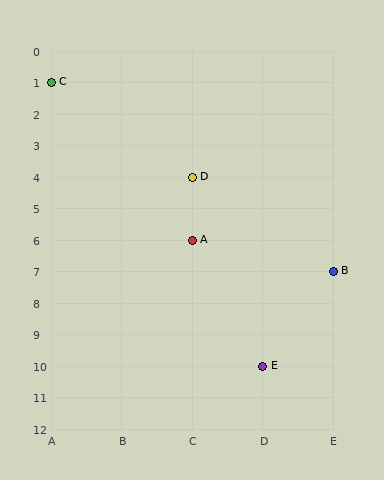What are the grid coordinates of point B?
Point B is at grid coordinates (E, 7).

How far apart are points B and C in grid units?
Points B and C are 4 columns and 6 rows apart (about 7.2 grid units diagonally).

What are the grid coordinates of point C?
Point C is at grid coordinates (A, 1).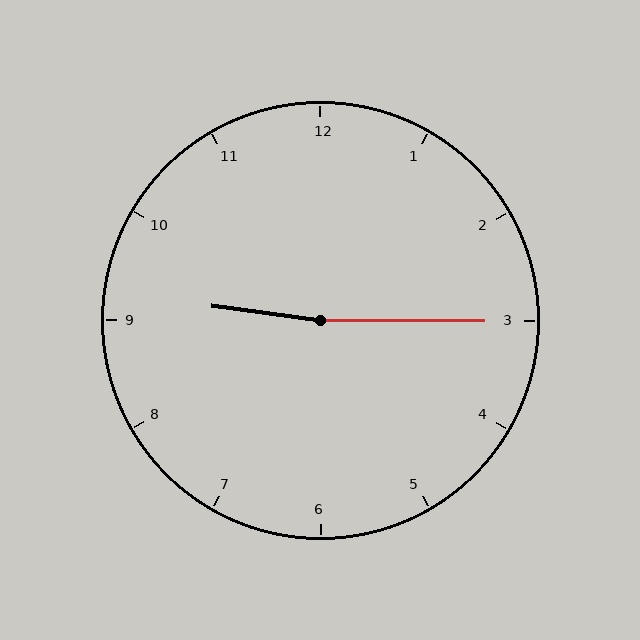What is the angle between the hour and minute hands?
Approximately 172 degrees.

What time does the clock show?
9:15.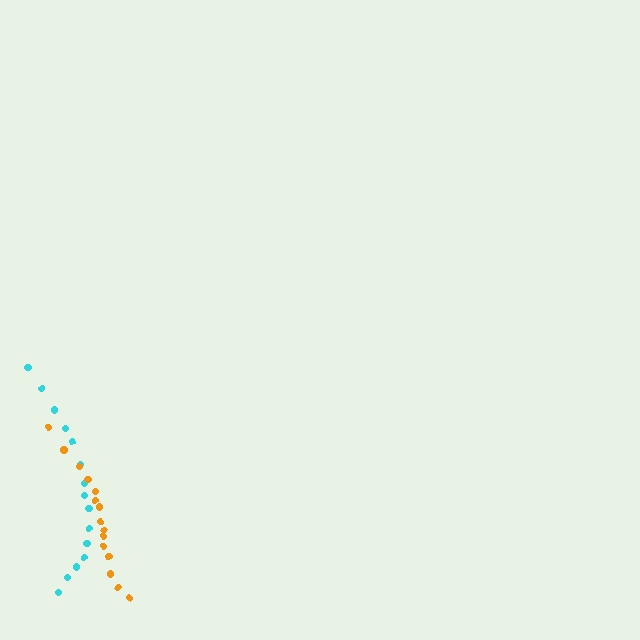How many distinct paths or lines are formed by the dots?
There are 2 distinct paths.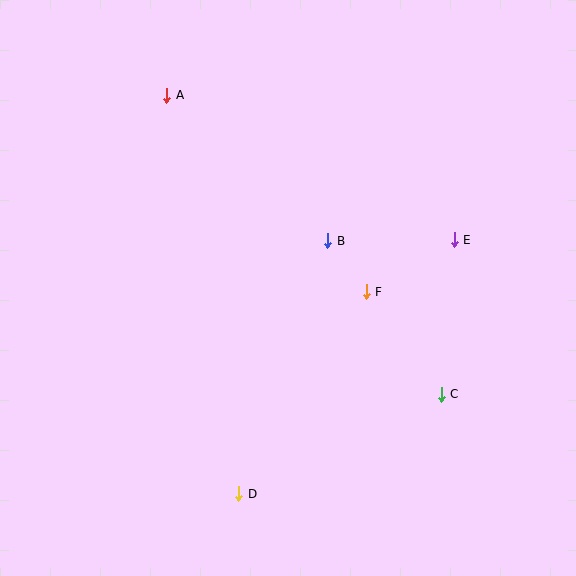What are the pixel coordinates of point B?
Point B is at (328, 241).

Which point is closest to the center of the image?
Point B at (328, 241) is closest to the center.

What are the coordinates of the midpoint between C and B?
The midpoint between C and B is at (384, 317).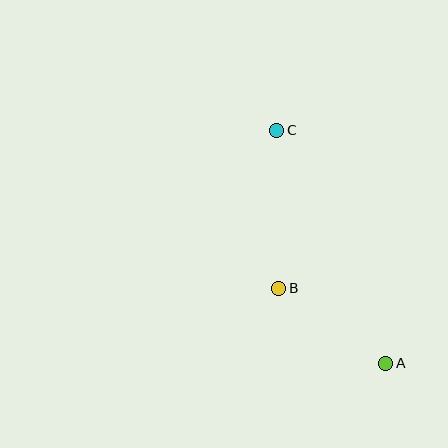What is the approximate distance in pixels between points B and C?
The distance between B and C is approximately 158 pixels.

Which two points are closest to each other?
Points A and B are closest to each other.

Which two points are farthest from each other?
Points A and C are farthest from each other.